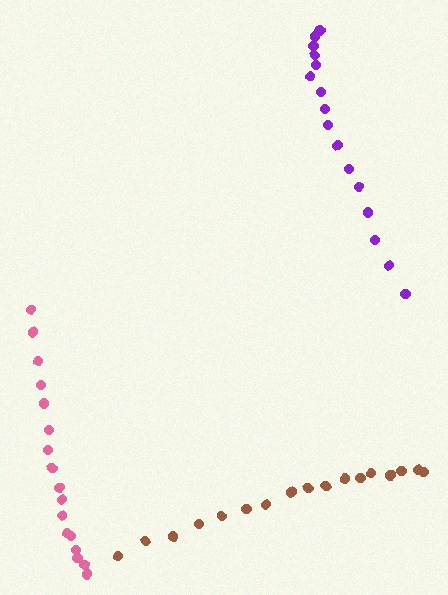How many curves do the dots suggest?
There are 3 distinct paths.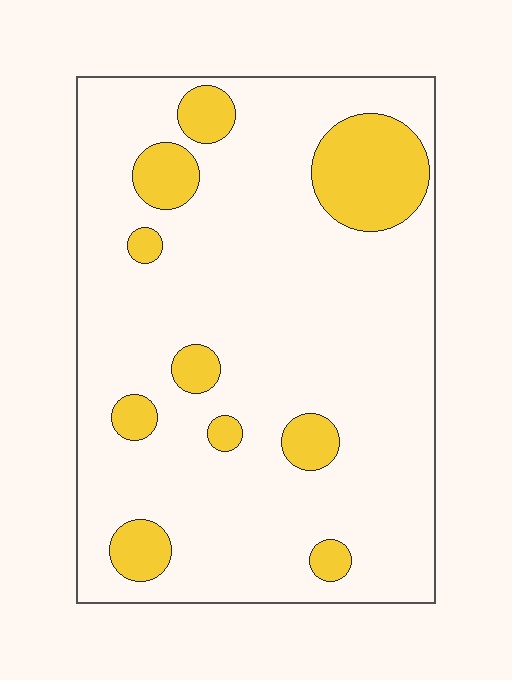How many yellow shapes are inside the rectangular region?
10.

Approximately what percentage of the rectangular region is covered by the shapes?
Approximately 15%.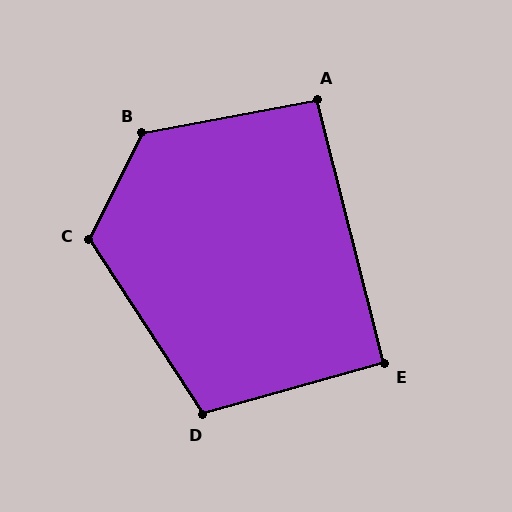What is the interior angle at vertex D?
Approximately 107 degrees (obtuse).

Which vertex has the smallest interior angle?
E, at approximately 91 degrees.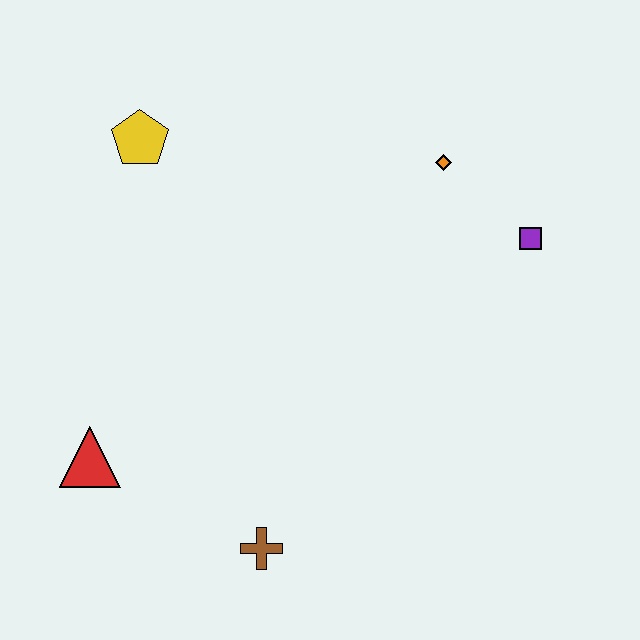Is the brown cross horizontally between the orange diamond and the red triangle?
Yes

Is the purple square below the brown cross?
No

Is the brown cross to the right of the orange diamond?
No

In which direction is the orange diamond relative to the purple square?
The orange diamond is to the left of the purple square.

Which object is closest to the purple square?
The orange diamond is closest to the purple square.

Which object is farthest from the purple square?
The red triangle is farthest from the purple square.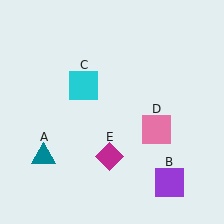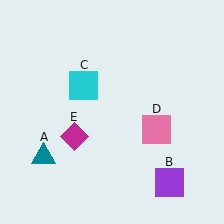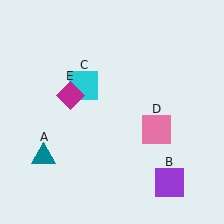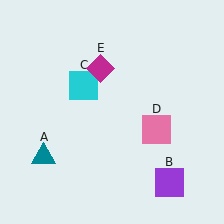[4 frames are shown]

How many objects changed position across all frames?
1 object changed position: magenta diamond (object E).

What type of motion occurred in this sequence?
The magenta diamond (object E) rotated clockwise around the center of the scene.